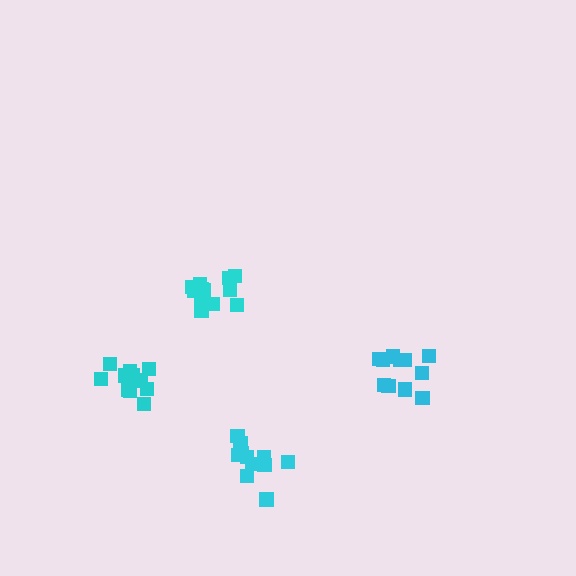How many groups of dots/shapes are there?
There are 4 groups.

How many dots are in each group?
Group 1: 12 dots, Group 2: 11 dots, Group 3: 12 dots, Group 4: 12 dots (47 total).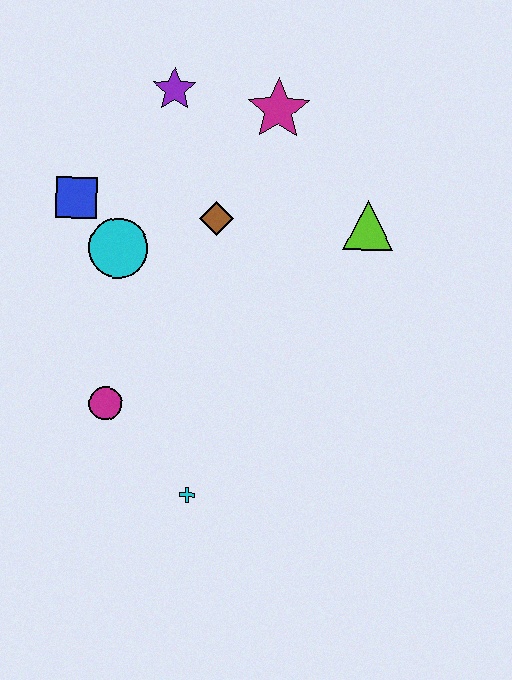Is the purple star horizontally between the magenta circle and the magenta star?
Yes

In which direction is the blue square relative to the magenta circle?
The blue square is above the magenta circle.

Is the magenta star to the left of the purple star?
No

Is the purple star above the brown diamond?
Yes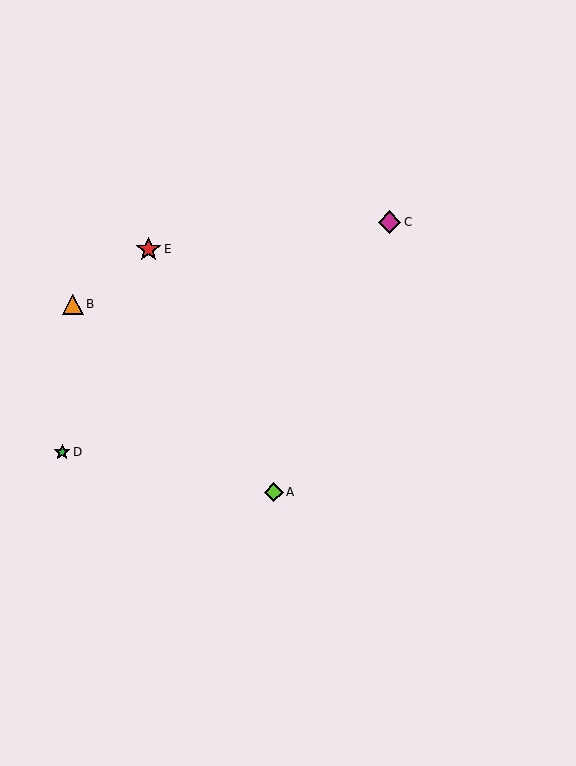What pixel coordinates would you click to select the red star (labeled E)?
Click at (149, 249) to select the red star E.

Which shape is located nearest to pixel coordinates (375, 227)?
The magenta diamond (labeled C) at (390, 222) is nearest to that location.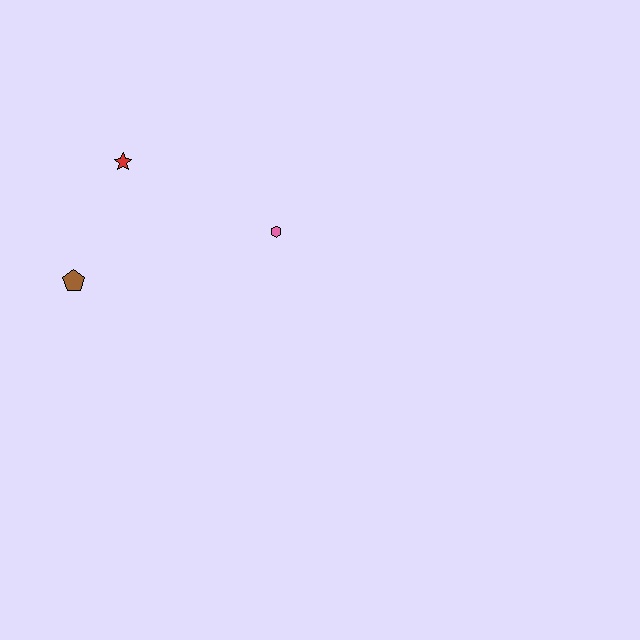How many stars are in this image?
There is 1 star.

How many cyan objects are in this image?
There are no cyan objects.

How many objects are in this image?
There are 3 objects.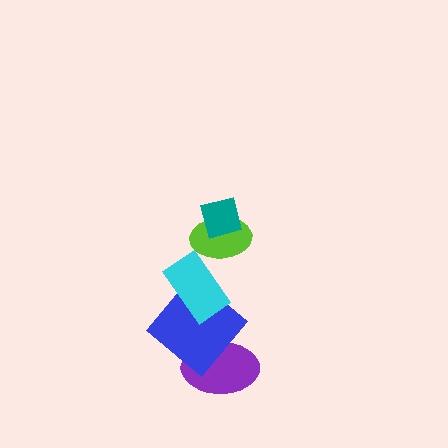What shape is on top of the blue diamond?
The cyan rectangle is on top of the blue diamond.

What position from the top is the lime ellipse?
The lime ellipse is 2nd from the top.